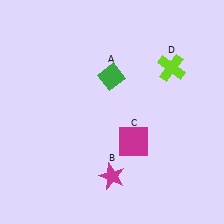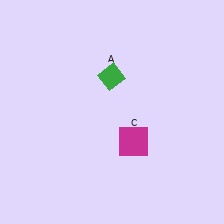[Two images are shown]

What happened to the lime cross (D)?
The lime cross (D) was removed in Image 2. It was in the top-right area of Image 1.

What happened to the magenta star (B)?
The magenta star (B) was removed in Image 2. It was in the bottom-right area of Image 1.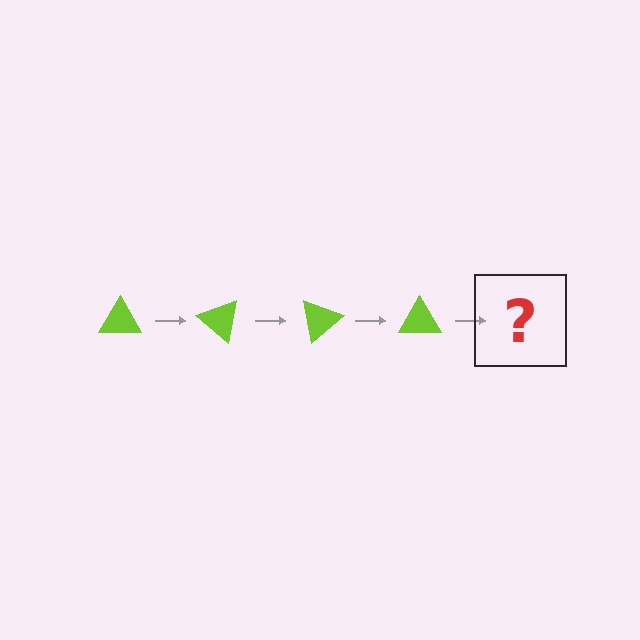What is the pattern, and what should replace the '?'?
The pattern is that the triangle rotates 40 degrees each step. The '?' should be a lime triangle rotated 160 degrees.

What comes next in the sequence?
The next element should be a lime triangle rotated 160 degrees.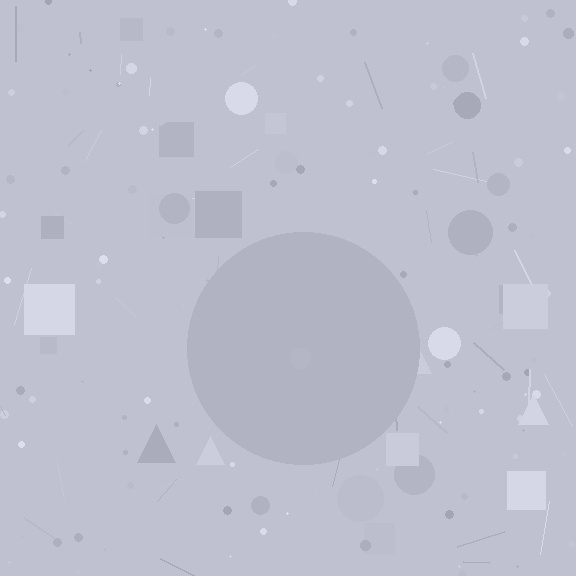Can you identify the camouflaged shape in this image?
The camouflaged shape is a circle.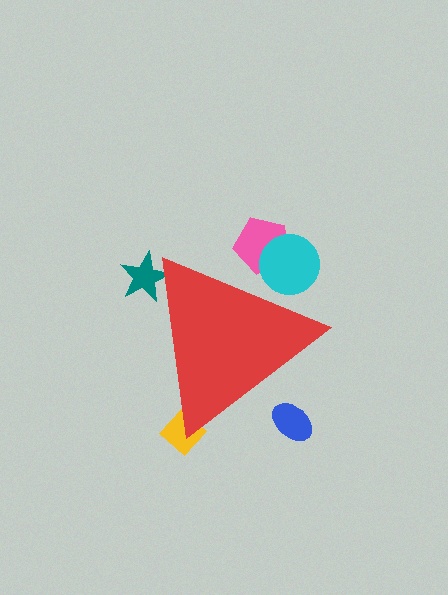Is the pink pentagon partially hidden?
Yes, the pink pentagon is partially hidden behind the red triangle.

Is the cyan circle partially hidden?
Yes, the cyan circle is partially hidden behind the red triangle.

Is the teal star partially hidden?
Yes, the teal star is partially hidden behind the red triangle.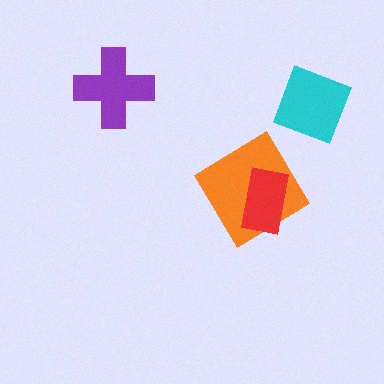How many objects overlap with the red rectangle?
1 object overlaps with the red rectangle.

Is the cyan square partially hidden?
No, no other shape covers it.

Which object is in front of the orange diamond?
The red rectangle is in front of the orange diamond.